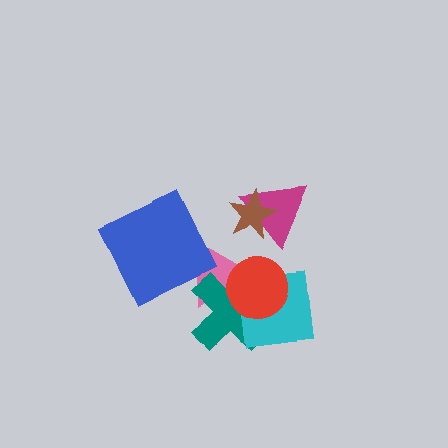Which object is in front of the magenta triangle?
The brown star is in front of the magenta triangle.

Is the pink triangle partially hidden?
Yes, it is partially covered by another shape.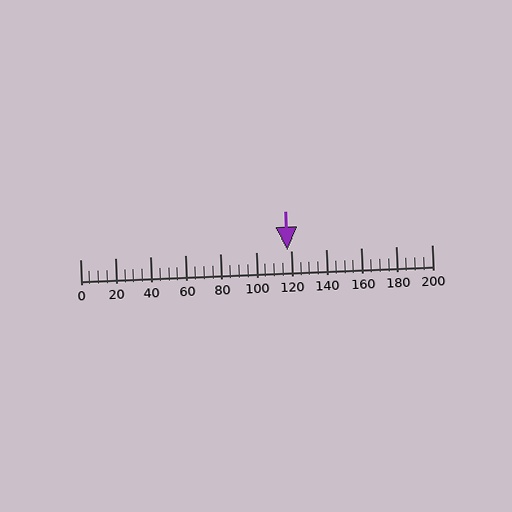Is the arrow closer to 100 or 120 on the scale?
The arrow is closer to 120.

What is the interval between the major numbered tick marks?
The major tick marks are spaced 20 units apart.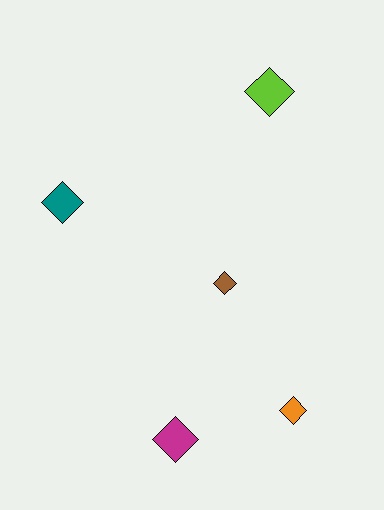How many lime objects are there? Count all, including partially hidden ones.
There is 1 lime object.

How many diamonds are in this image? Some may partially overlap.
There are 5 diamonds.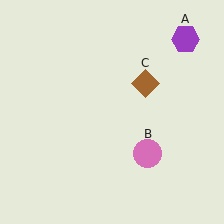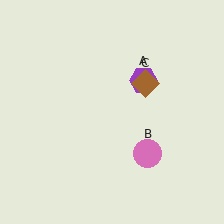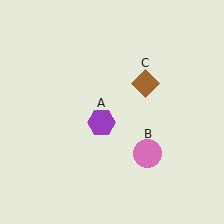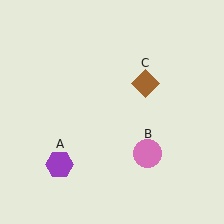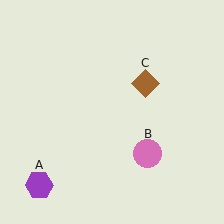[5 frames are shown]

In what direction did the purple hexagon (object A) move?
The purple hexagon (object A) moved down and to the left.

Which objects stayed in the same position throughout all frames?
Pink circle (object B) and brown diamond (object C) remained stationary.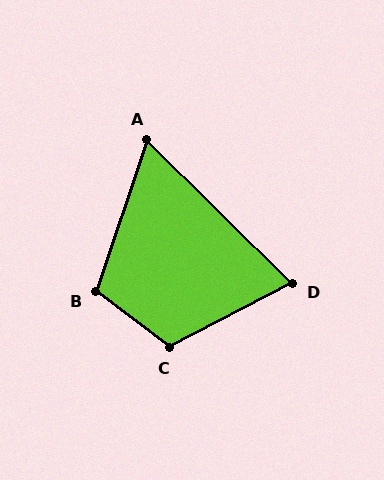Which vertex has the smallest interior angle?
A, at approximately 64 degrees.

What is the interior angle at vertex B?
Approximately 108 degrees (obtuse).